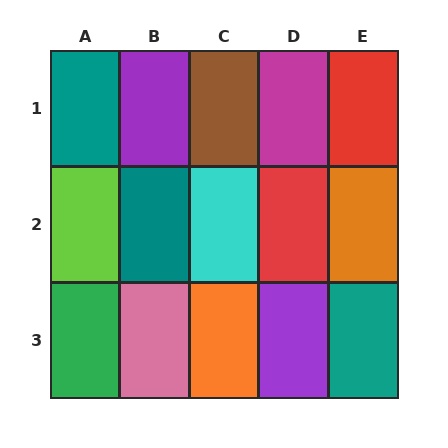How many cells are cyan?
1 cell is cyan.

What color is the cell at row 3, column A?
Green.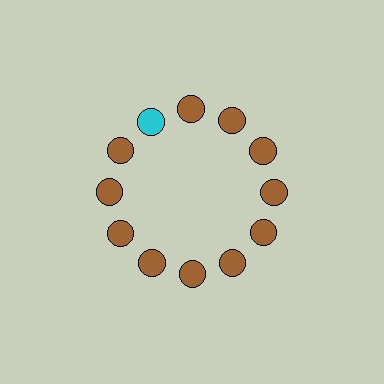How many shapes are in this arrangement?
There are 12 shapes arranged in a ring pattern.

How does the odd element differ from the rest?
It has a different color: cyan instead of brown.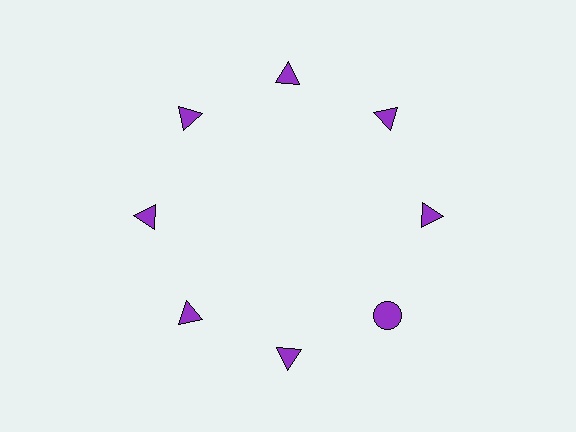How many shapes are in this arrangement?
There are 8 shapes arranged in a ring pattern.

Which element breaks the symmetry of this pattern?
The purple circle at roughly the 4 o'clock position breaks the symmetry. All other shapes are purple triangles.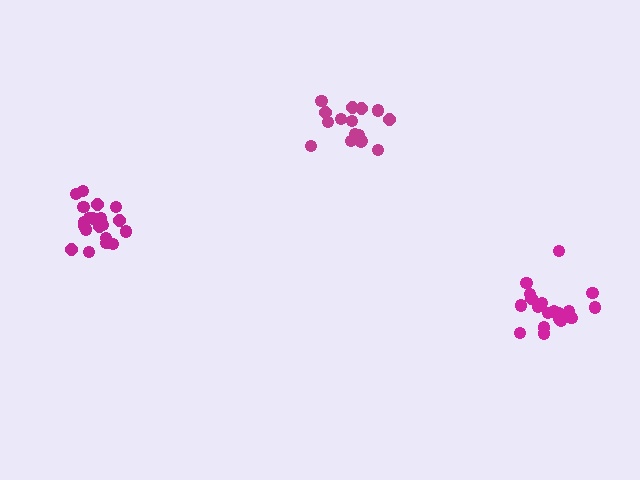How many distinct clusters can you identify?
There are 3 distinct clusters.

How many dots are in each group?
Group 1: 21 dots, Group 2: 17 dots, Group 3: 19 dots (57 total).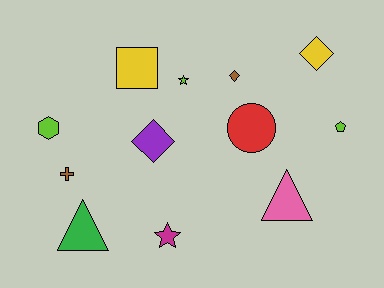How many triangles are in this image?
There are 2 triangles.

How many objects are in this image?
There are 12 objects.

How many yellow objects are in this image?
There are 2 yellow objects.